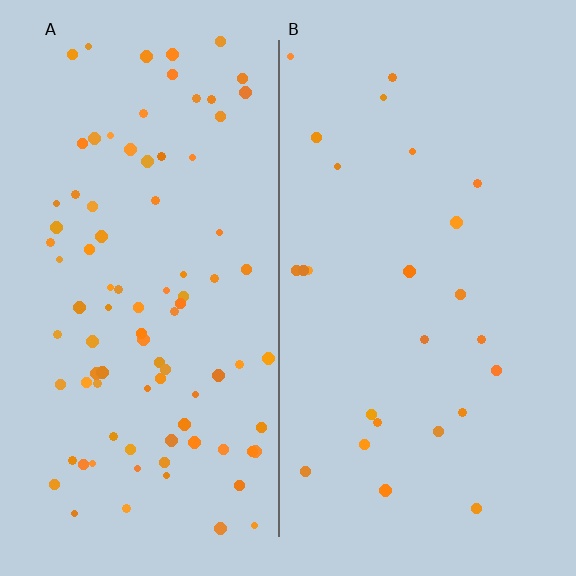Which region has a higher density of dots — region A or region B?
A (the left).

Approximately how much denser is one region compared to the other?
Approximately 3.6× — region A over region B.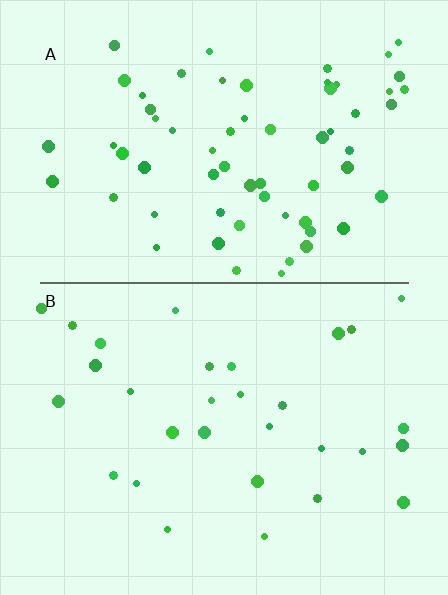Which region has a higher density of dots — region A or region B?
A (the top).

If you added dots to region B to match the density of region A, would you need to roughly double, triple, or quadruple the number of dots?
Approximately double.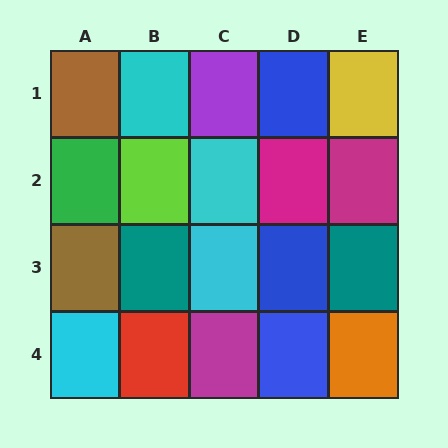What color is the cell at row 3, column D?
Blue.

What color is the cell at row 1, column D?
Blue.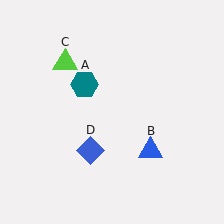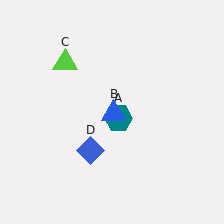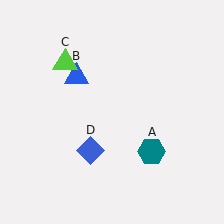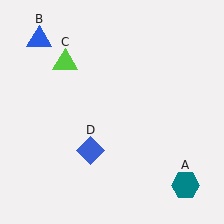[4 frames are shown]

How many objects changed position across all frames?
2 objects changed position: teal hexagon (object A), blue triangle (object B).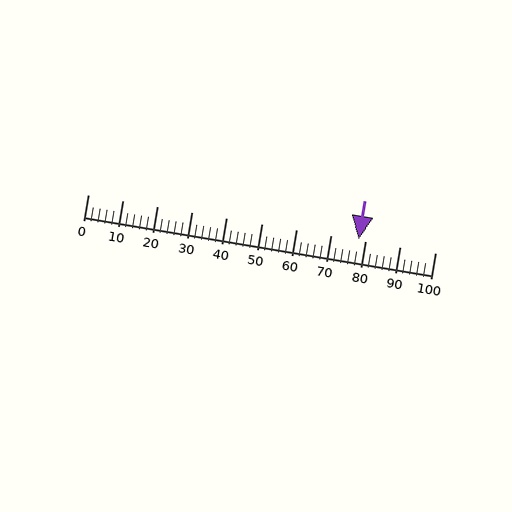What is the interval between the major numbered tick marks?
The major tick marks are spaced 10 units apart.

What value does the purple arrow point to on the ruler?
The purple arrow points to approximately 78.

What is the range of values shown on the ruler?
The ruler shows values from 0 to 100.